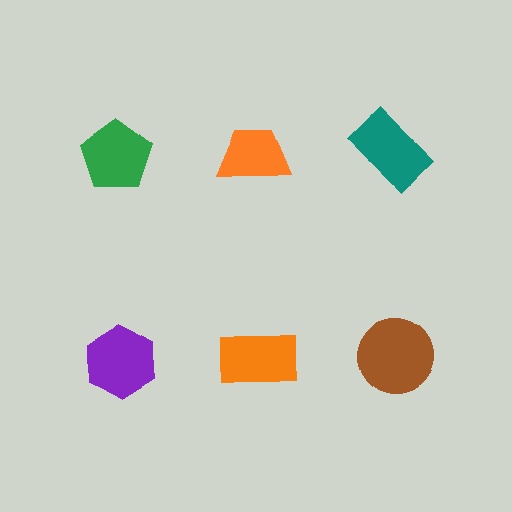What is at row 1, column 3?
A teal rectangle.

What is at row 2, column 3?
A brown circle.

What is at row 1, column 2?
An orange trapezoid.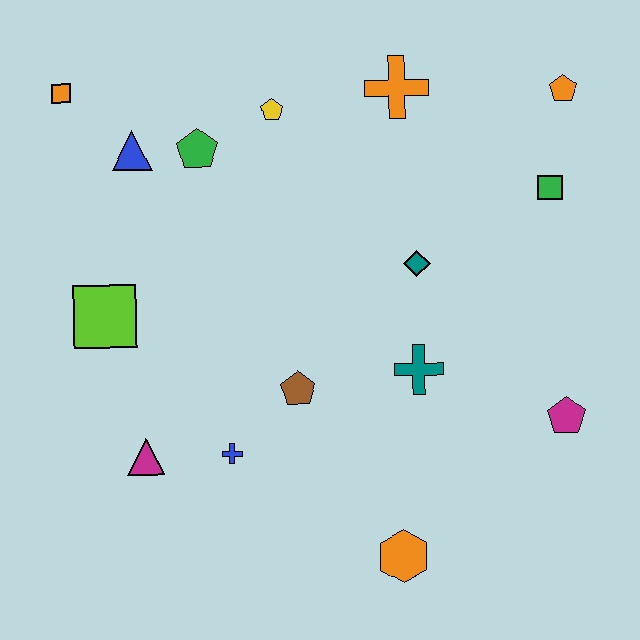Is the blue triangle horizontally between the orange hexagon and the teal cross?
No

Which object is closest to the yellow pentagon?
The green pentagon is closest to the yellow pentagon.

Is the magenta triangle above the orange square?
No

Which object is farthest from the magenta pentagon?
The orange square is farthest from the magenta pentagon.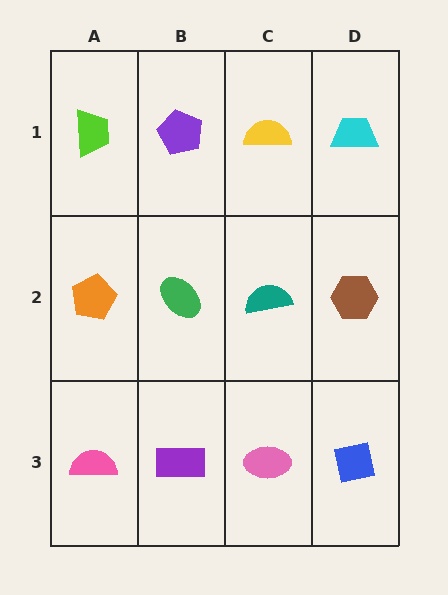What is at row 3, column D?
A blue square.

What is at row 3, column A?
A pink semicircle.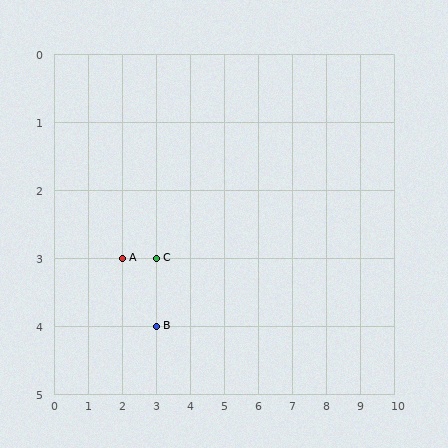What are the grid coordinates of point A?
Point A is at grid coordinates (2, 3).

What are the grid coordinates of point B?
Point B is at grid coordinates (3, 4).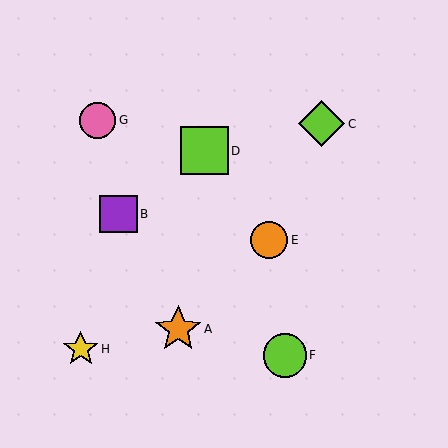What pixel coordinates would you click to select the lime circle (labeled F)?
Click at (285, 355) to select the lime circle F.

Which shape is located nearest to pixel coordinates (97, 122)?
The pink circle (labeled G) at (98, 121) is nearest to that location.